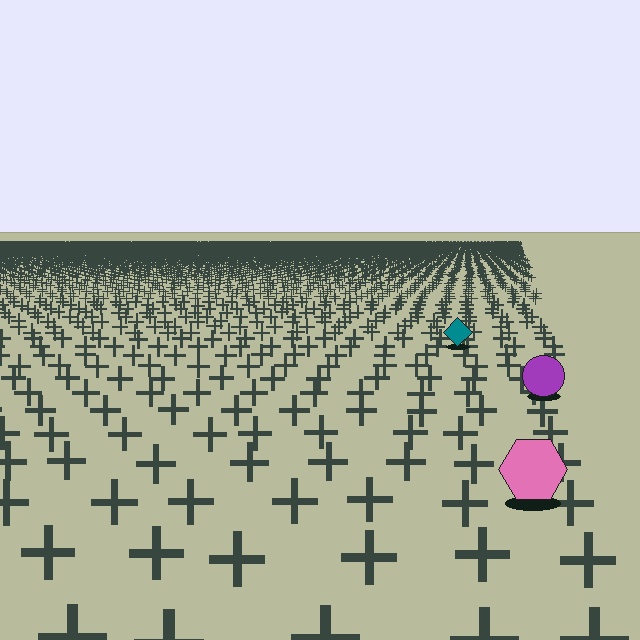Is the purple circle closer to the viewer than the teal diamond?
Yes. The purple circle is closer — you can tell from the texture gradient: the ground texture is coarser near it.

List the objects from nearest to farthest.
From nearest to farthest: the pink hexagon, the purple circle, the teal diamond.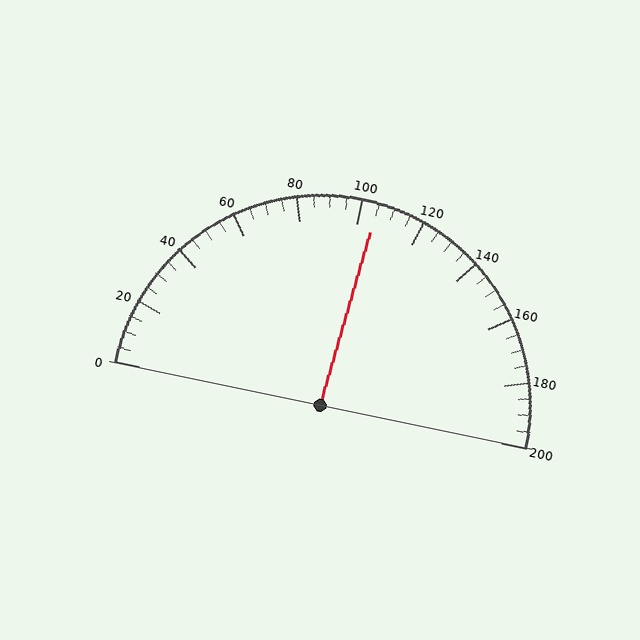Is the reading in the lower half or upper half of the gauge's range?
The reading is in the upper half of the range (0 to 200).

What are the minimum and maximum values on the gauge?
The gauge ranges from 0 to 200.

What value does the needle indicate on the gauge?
The needle indicates approximately 105.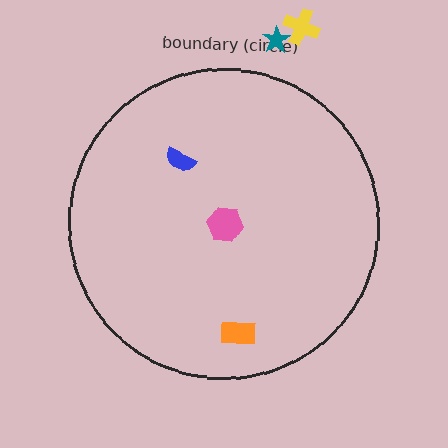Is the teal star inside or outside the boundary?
Outside.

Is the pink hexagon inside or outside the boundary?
Inside.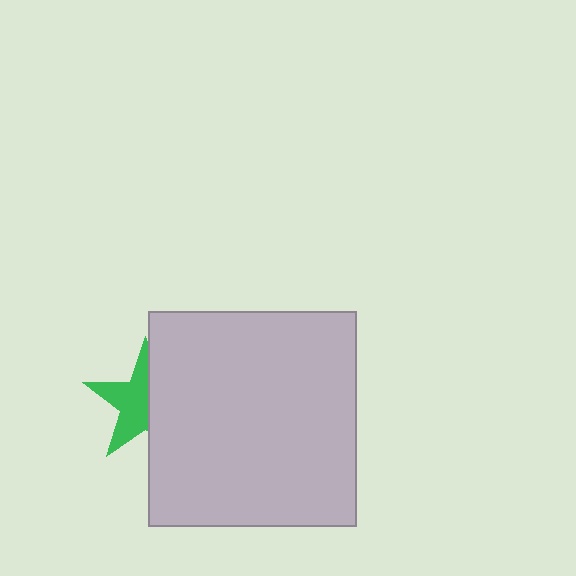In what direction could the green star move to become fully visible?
The green star could move left. That would shift it out from behind the light gray rectangle entirely.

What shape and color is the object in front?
The object in front is a light gray rectangle.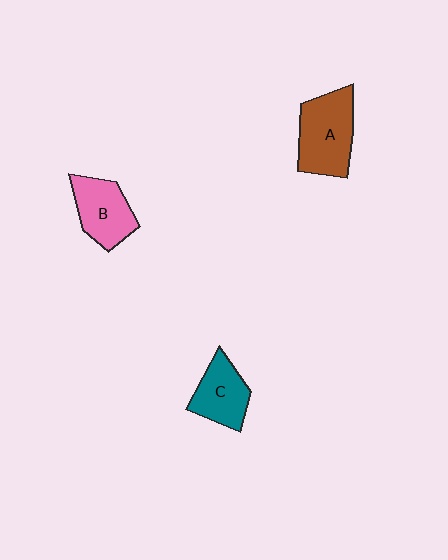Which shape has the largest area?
Shape A (brown).